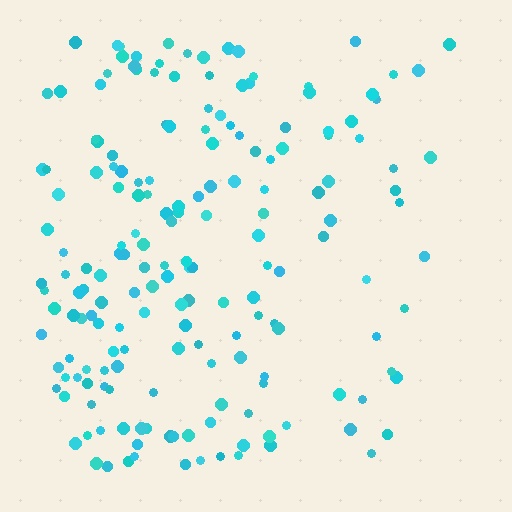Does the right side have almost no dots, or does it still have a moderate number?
Still a moderate number, just noticeably fewer than the left.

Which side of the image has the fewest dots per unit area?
The right.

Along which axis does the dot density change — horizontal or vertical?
Horizontal.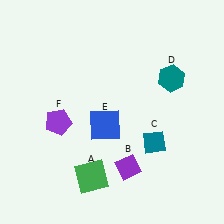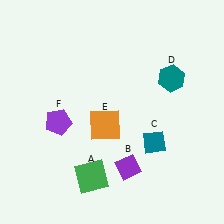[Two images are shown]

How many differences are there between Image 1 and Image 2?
There is 1 difference between the two images.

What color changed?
The square (E) changed from blue in Image 1 to orange in Image 2.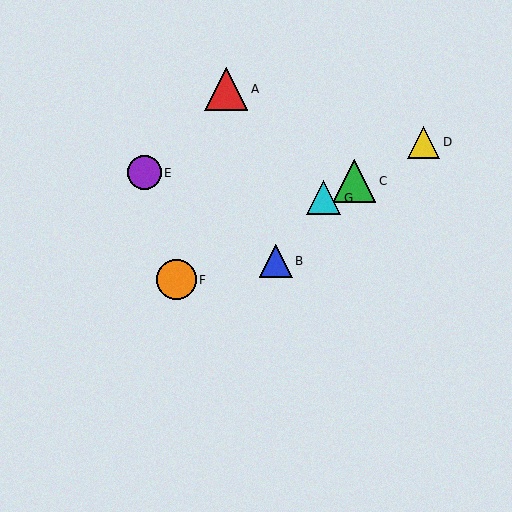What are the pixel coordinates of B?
Object B is at (276, 261).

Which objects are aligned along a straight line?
Objects C, D, F, G are aligned along a straight line.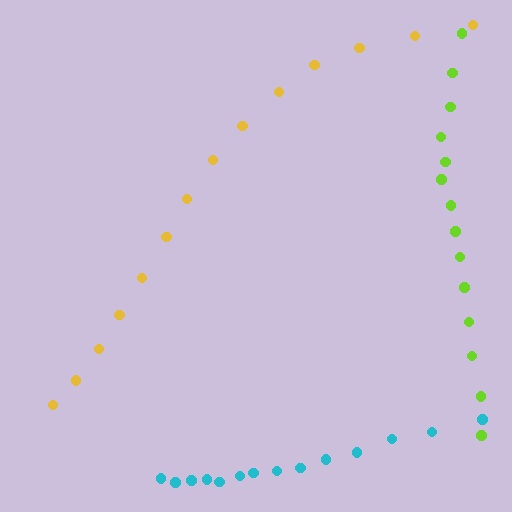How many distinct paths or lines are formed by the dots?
There are 3 distinct paths.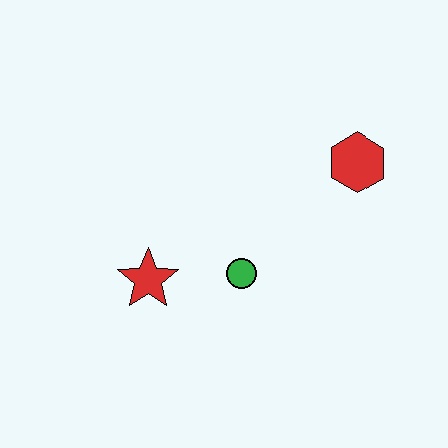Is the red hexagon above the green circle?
Yes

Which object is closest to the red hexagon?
The green circle is closest to the red hexagon.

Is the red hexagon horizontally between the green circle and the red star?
No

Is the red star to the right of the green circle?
No